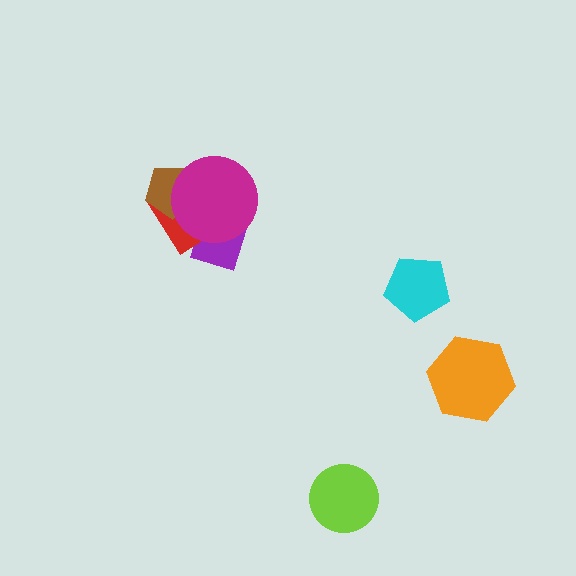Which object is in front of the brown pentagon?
The magenta circle is in front of the brown pentagon.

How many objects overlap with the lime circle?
0 objects overlap with the lime circle.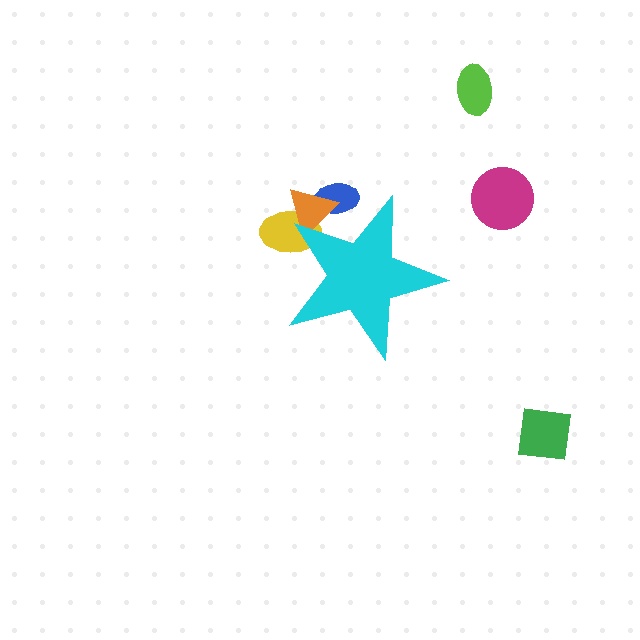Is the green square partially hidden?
No, the green square is fully visible.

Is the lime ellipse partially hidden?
No, the lime ellipse is fully visible.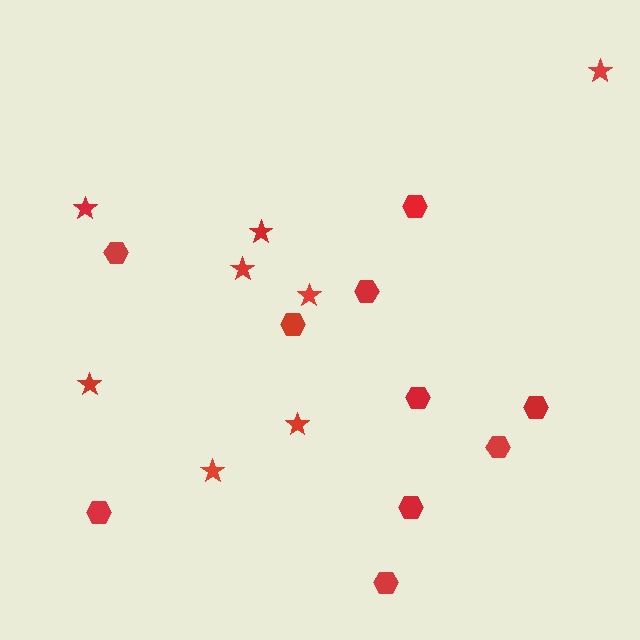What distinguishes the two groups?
There are 2 groups: one group of hexagons (10) and one group of stars (8).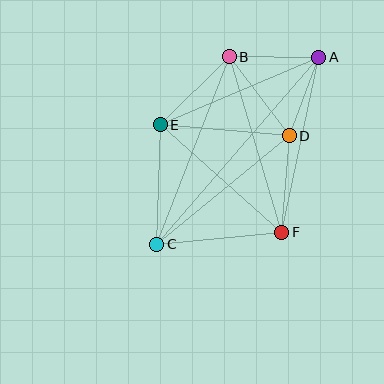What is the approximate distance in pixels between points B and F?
The distance between B and F is approximately 184 pixels.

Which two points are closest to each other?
Points A and D are closest to each other.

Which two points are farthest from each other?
Points A and C are farthest from each other.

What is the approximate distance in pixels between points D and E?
The distance between D and E is approximately 129 pixels.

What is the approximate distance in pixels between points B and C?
The distance between B and C is approximately 201 pixels.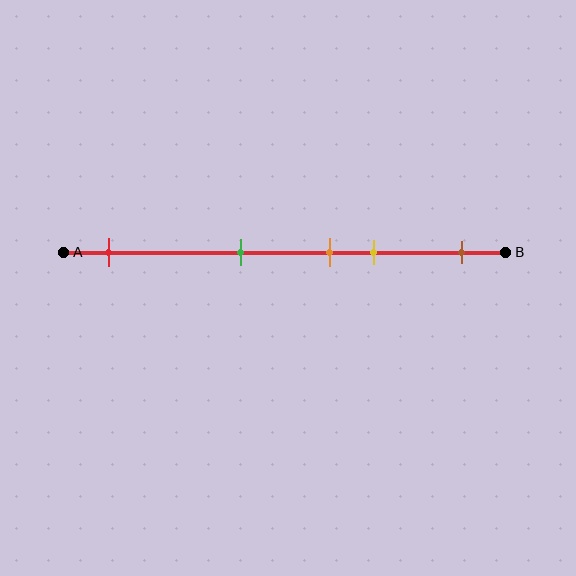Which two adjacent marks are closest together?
The orange and yellow marks are the closest adjacent pair.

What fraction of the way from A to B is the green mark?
The green mark is approximately 40% (0.4) of the way from A to B.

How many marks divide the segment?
There are 5 marks dividing the segment.